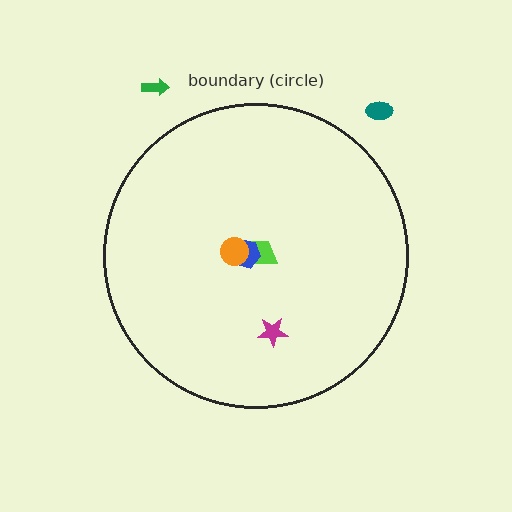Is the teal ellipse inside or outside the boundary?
Outside.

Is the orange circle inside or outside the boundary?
Inside.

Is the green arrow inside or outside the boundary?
Outside.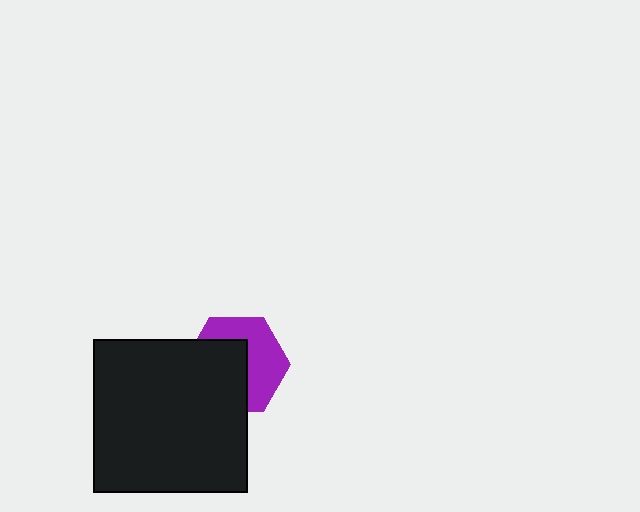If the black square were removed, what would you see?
You would see the complete purple hexagon.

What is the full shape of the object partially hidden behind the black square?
The partially hidden object is a purple hexagon.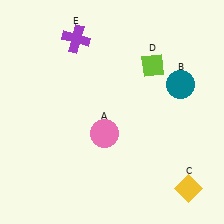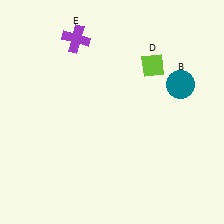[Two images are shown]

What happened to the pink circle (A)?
The pink circle (A) was removed in Image 2. It was in the bottom-left area of Image 1.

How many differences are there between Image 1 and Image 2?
There are 2 differences between the two images.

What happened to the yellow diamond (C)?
The yellow diamond (C) was removed in Image 2. It was in the bottom-right area of Image 1.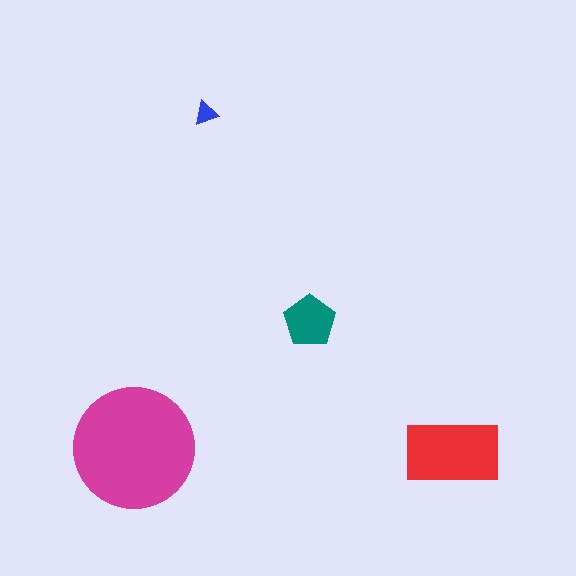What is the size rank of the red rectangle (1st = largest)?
2nd.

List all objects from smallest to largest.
The blue triangle, the teal pentagon, the red rectangle, the magenta circle.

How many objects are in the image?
There are 4 objects in the image.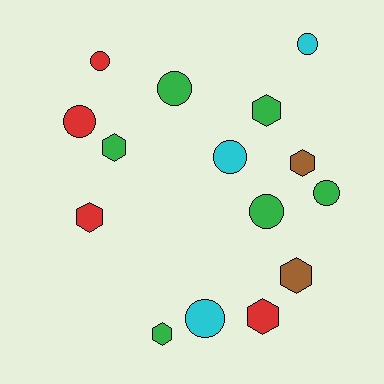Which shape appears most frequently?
Circle, with 8 objects.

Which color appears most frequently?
Green, with 6 objects.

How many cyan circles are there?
There are 3 cyan circles.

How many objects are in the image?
There are 15 objects.